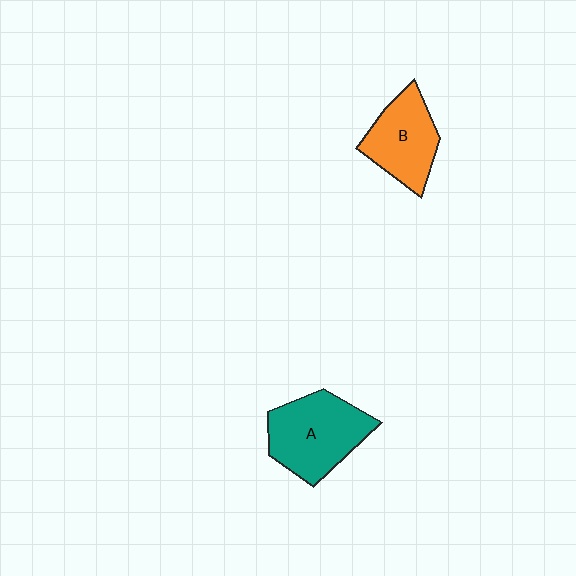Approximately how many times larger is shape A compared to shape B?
Approximately 1.3 times.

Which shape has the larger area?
Shape A (teal).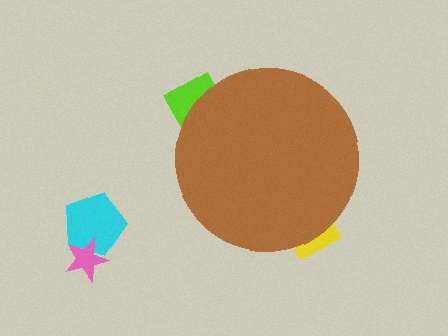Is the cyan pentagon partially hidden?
No, the cyan pentagon is fully visible.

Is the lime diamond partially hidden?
Yes, the lime diamond is partially hidden behind the brown circle.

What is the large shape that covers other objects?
A brown circle.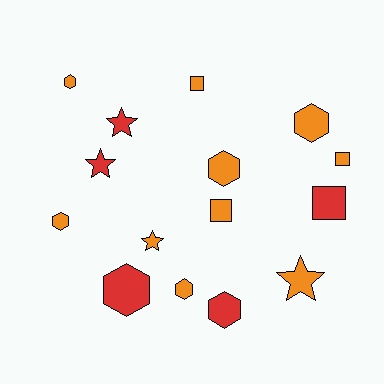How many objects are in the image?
There are 15 objects.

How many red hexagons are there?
There are 2 red hexagons.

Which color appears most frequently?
Orange, with 10 objects.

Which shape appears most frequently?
Hexagon, with 7 objects.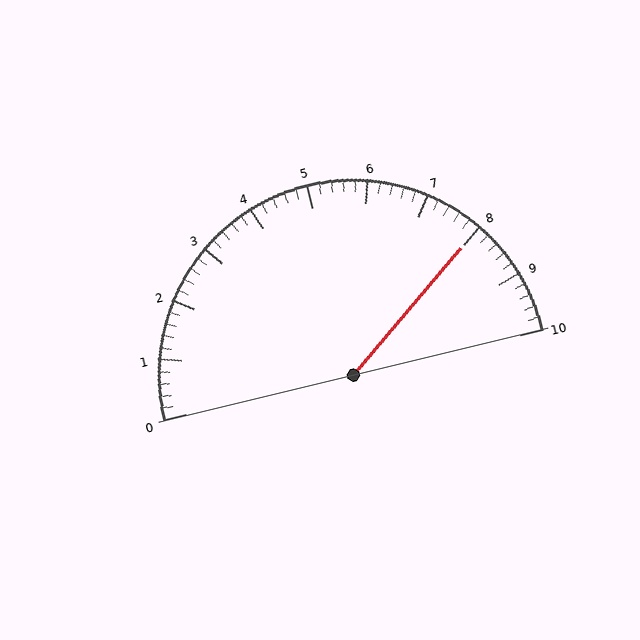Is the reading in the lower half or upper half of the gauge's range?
The reading is in the upper half of the range (0 to 10).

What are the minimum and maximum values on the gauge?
The gauge ranges from 0 to 10.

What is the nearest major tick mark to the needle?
The nearest major tick mark is 8.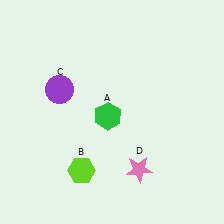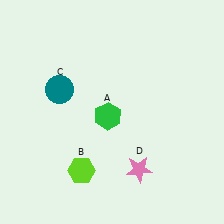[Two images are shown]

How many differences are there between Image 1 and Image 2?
There is 1 difference between the two images.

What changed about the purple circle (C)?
In Image 1, C is purple. In Image 2, it changed to teal.